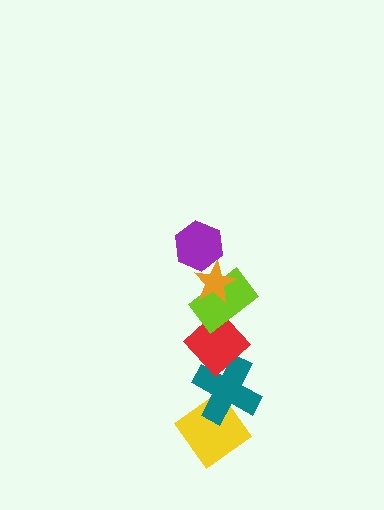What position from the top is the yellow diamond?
The yellow diamond is 6th from the top.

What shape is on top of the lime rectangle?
The orange star is on top of the lime rectangle.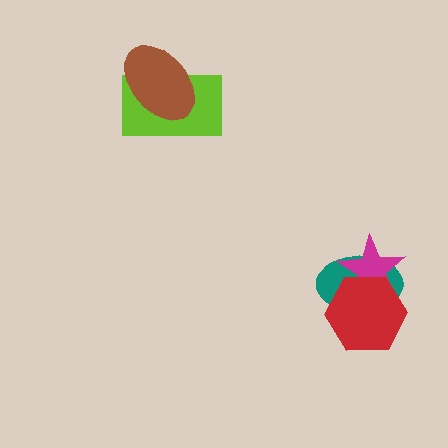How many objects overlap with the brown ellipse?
1 object overlaps with the brown ellipse.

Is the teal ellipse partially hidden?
Yes, it is partially covered by another shape.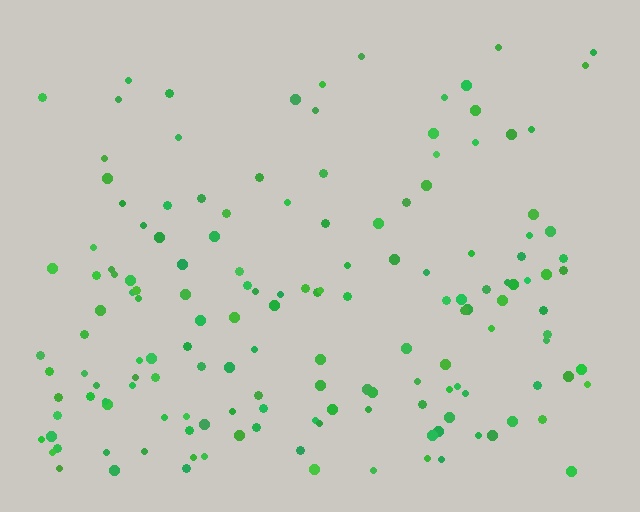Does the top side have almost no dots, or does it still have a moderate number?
Still a moderate number, just noticeably fewer than the bottom.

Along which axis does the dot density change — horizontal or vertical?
Vertical.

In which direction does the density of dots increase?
From top to bottom, with the bottom side densest.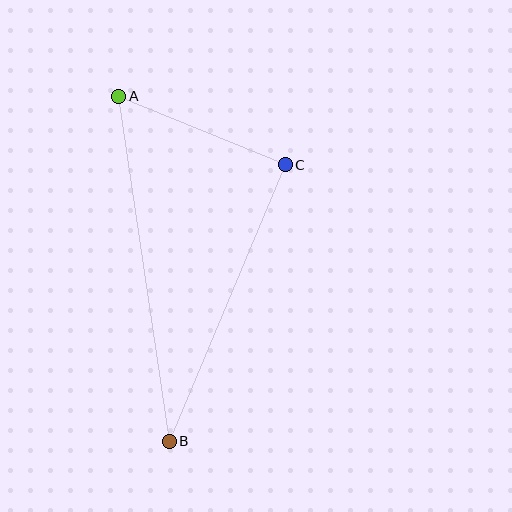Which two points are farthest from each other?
Points A and B are farthest from each other.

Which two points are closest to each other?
Points A and C are closest to each other.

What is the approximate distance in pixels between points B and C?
The distance between B and C is approximately 300 pixels.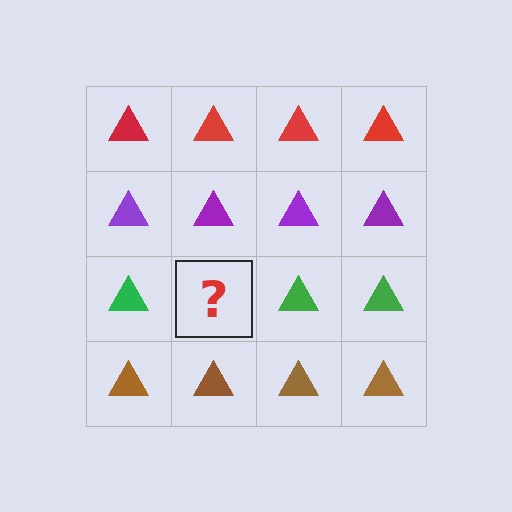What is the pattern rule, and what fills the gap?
The rule is that each row has a consistent color. The gap should be filled with a green triangle.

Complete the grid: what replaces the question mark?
The question mark should be replaced with a green triangle.